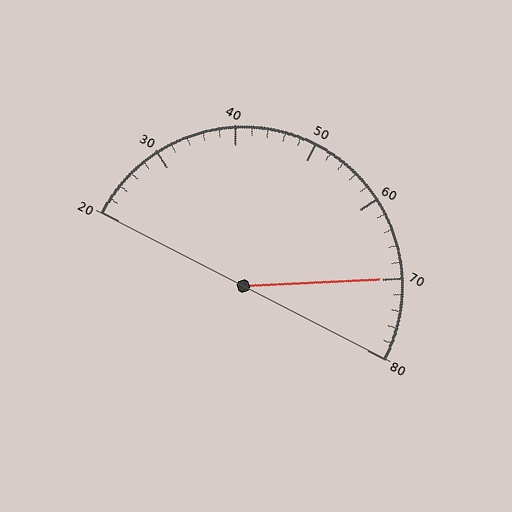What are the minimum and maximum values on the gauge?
The gauge ranges from 20 to 80.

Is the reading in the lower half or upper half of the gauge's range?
The reading is in the upper half of the range (20 to 80).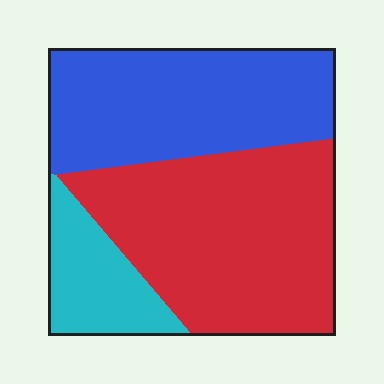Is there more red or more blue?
Red.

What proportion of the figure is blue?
Blue takes up about three eighths (3/8) of the figure.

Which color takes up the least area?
Cyan, at roughly 15%.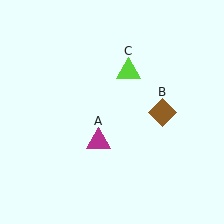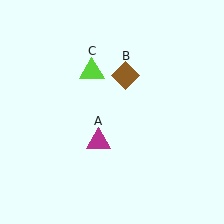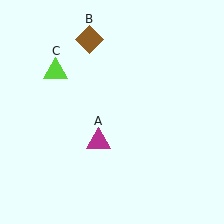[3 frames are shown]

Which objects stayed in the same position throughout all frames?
Magenta triangle (object A) remained stationary.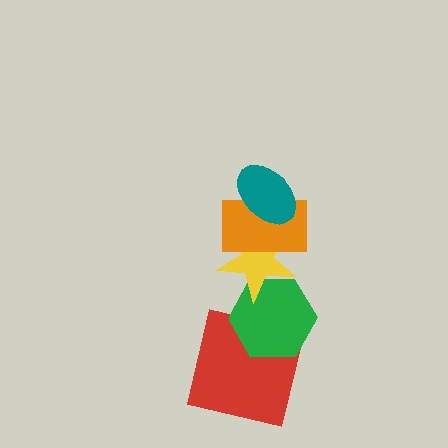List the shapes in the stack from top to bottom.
From top to bottom: the teal ellipse, the orange rectangle, the yellow star, the green hexagon, the red square.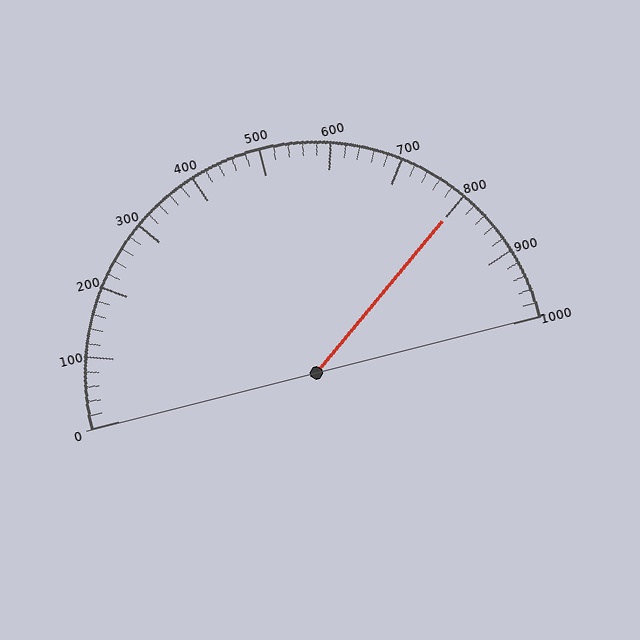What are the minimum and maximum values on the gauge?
The gauge ranges from 0 to 1000.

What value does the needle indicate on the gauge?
The needle indicates approximately 800.